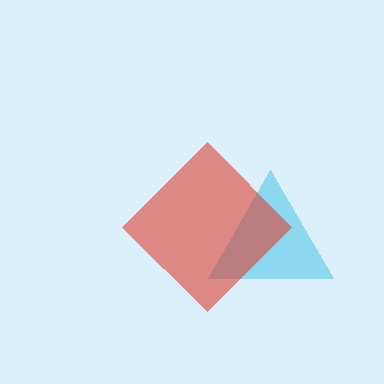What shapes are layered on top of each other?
The layered shapes are: a cyan triangle, a red diamond.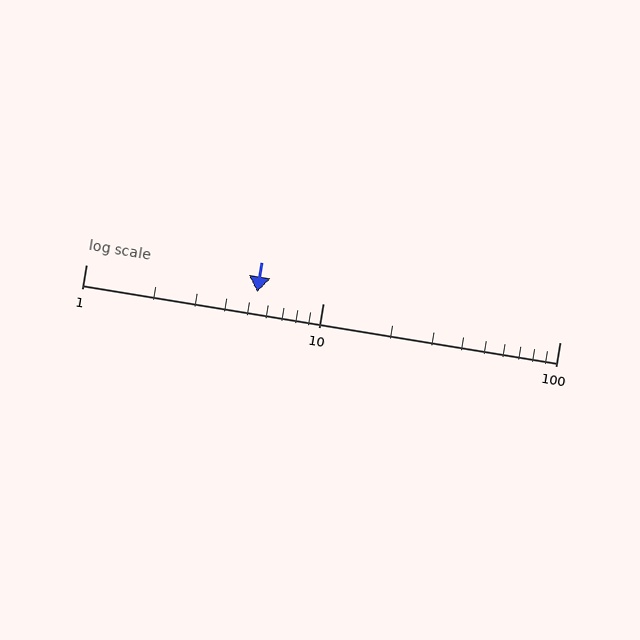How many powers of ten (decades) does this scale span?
The scale spans 2 decades, from 1 to 100.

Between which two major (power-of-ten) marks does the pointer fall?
The pointer is between 1 and 10.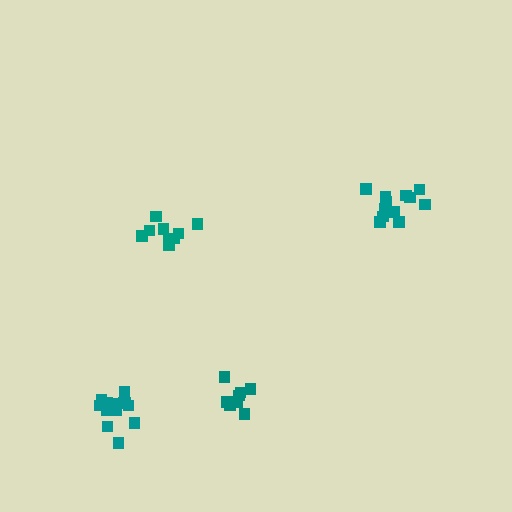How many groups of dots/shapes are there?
There are 4 groups.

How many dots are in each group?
Group 1: 9 dots, Group 2: 9 dots, Group 3: 13 dots, Group 4: 13 dots (44 total).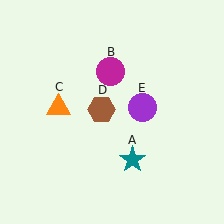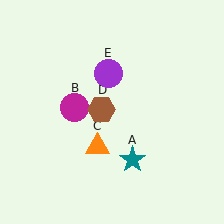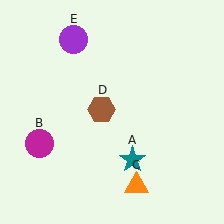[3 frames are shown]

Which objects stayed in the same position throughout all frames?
Teal star (object A) and brown hexagon (object D) remained stationary.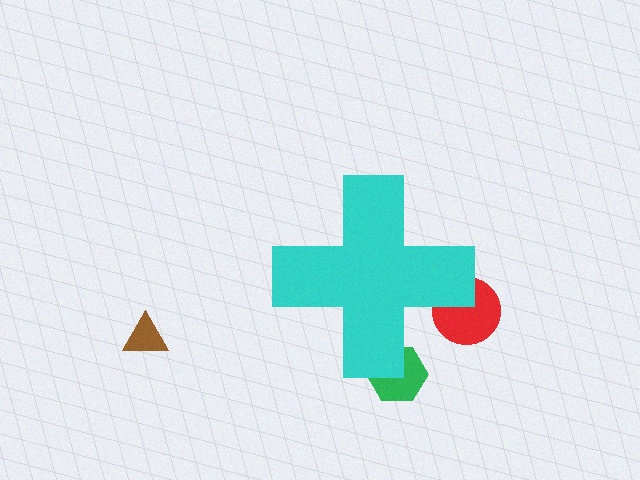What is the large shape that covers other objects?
A cyan cross.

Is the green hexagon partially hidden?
Yes, the green hexagon is partially hidden behind the cyan cross.